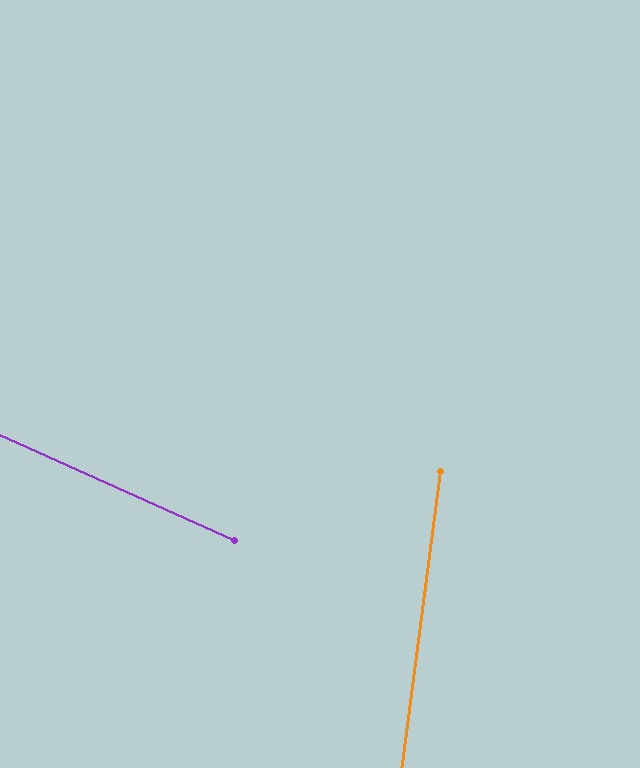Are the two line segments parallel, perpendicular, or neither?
Neither parallel nor perpendicular — they differ by about 73°.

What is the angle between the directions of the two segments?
Approximately 73 degrees.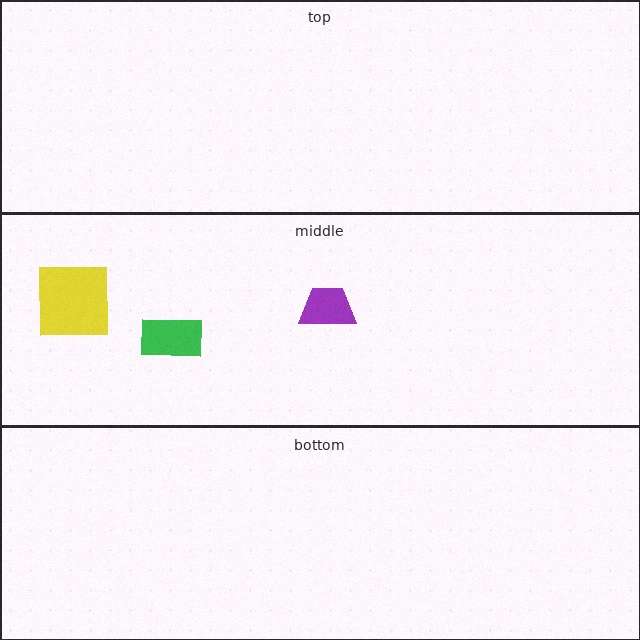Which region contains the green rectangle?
The middle region.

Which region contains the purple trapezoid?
The middle region.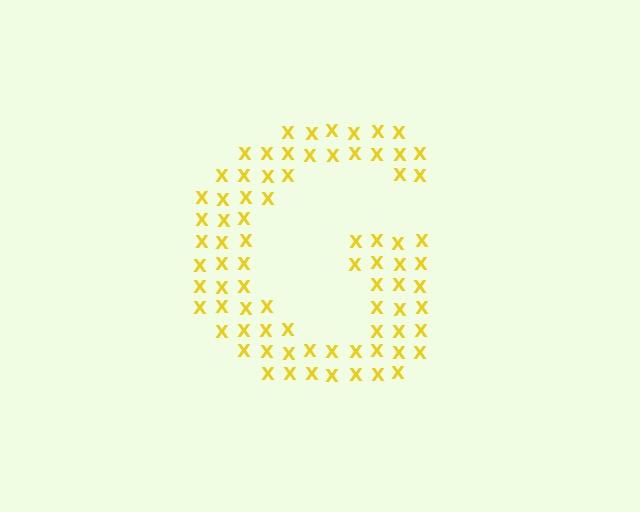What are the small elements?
The small elements are letter X's.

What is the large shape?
The large shape is the letter G.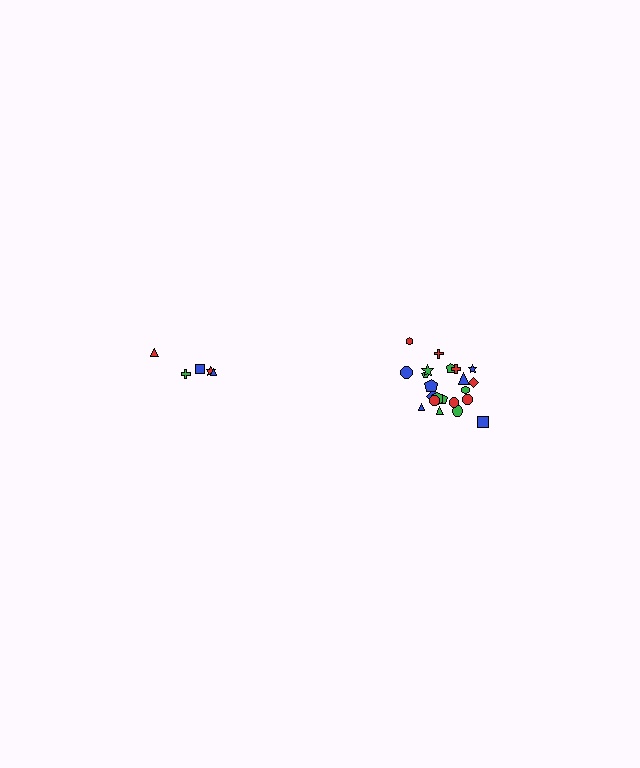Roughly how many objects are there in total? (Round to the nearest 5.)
Roughly 25 objects in total.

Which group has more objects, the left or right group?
The right group.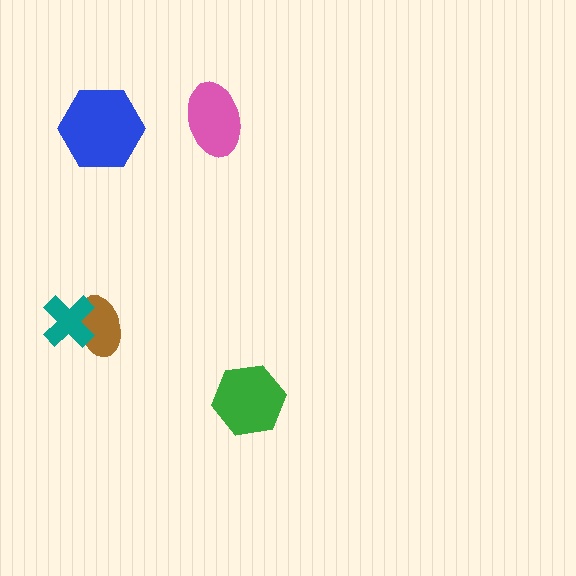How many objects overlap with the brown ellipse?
1 object overlaps with the brown ellipse.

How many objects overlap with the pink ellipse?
0 objects overlap with the pink ellipse.